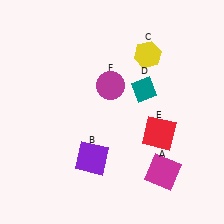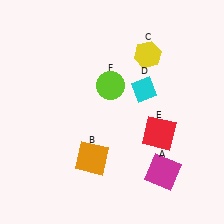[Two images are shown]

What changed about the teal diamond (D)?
In Image 1, D is teal. In Image 2, it changed to cyan.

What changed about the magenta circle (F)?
In Image 1, F is magenta. In Image 2, it changed to lime.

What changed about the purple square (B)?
In Image 1, B is purple. In Image 2, it changed to orange.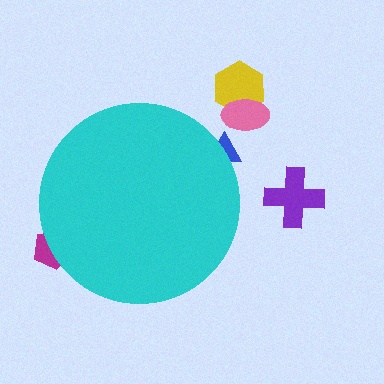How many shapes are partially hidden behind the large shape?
2 shapes are partially hidden.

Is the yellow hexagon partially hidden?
No, the yellow hexagon is fully visible.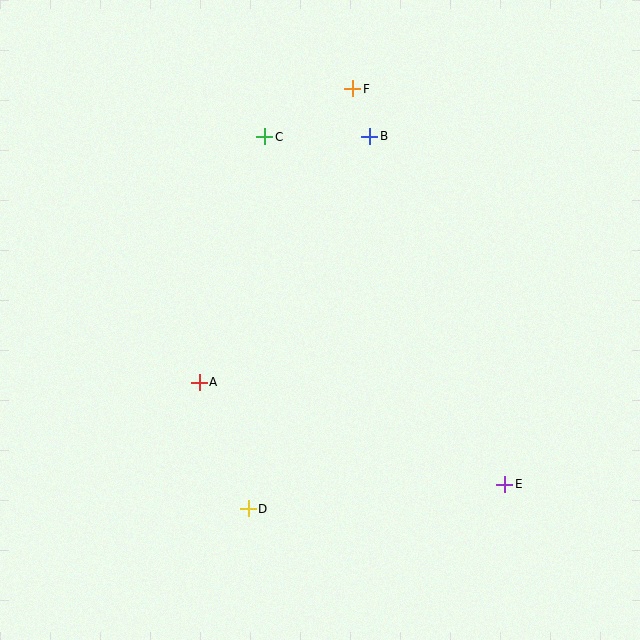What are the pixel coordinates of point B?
Point B is at (370, 136).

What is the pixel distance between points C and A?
The distance between C and A is 254 pixels.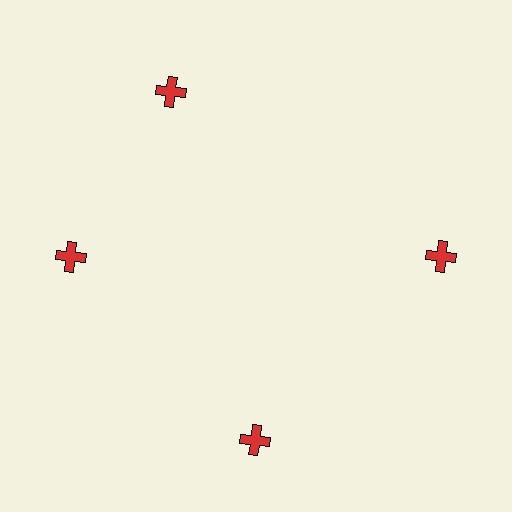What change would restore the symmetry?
The symmetry would be restored by rotating it back into even spacing with its neighbors so that all 4 crosses sit at equal angles and equal distance from the center.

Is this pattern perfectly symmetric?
No. The 4 red crosses are arranged in a ring, but one element near the 12 o'clock position is rotated out of alignment along the ring, breaking the 4-fold rotational symmetry.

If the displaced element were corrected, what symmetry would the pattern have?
It would have 4-fold rotational symmetry — the pattern would map onto itself every 90 degrees.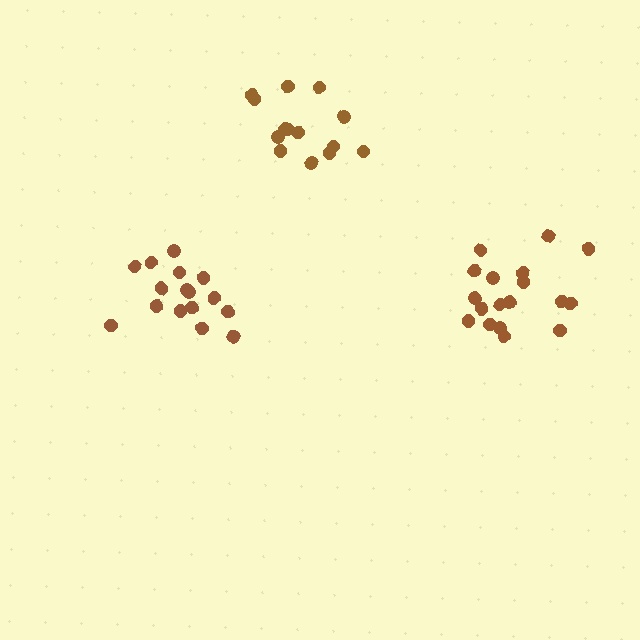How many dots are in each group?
Group 1: 14 dots, Group 2: 16 dots, Group 3: 18 dots (48 total).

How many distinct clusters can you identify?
There are 3 distinct clusters.